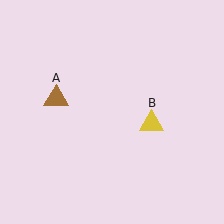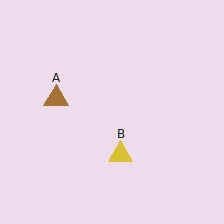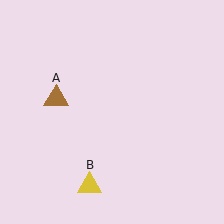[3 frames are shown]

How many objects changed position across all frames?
1 object changed position: yellow triangle (object B).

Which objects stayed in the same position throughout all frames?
Brown triangle (object A) remained stationary.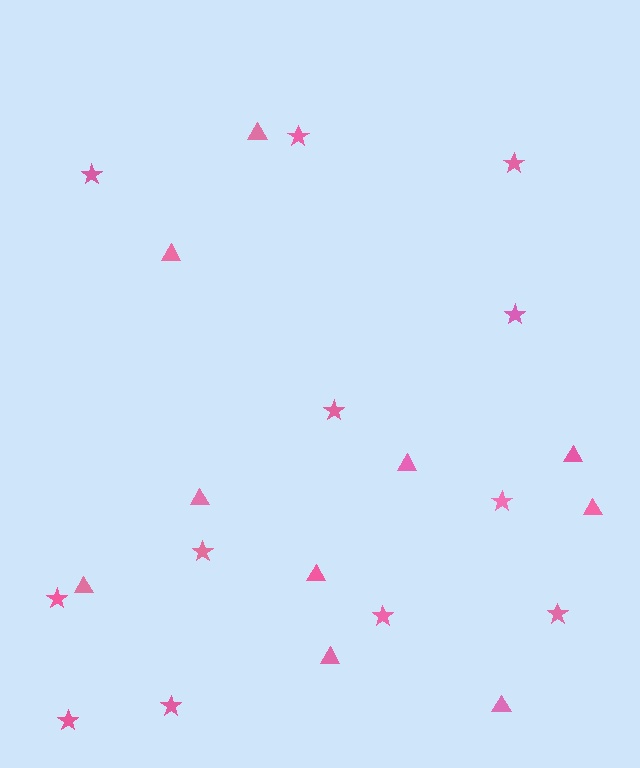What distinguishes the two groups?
There are 2 groups: one group of stars (12) and one group of triangles (10).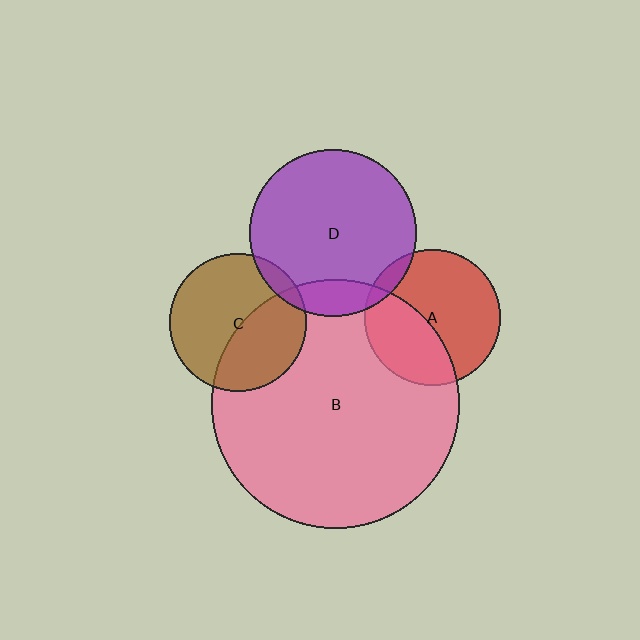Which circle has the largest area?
Circle B (pink).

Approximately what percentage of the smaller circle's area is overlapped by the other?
Approximately 5%.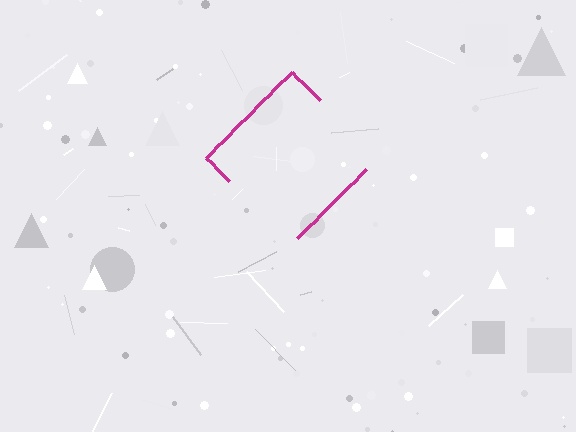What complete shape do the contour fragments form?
The contour fragments form a diamond.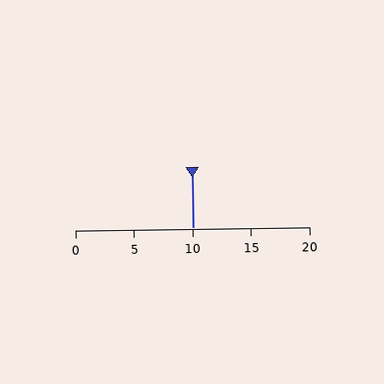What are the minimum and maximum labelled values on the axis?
The axis runs from 0 to 20.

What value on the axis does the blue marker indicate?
The marker indicates approximately 10.